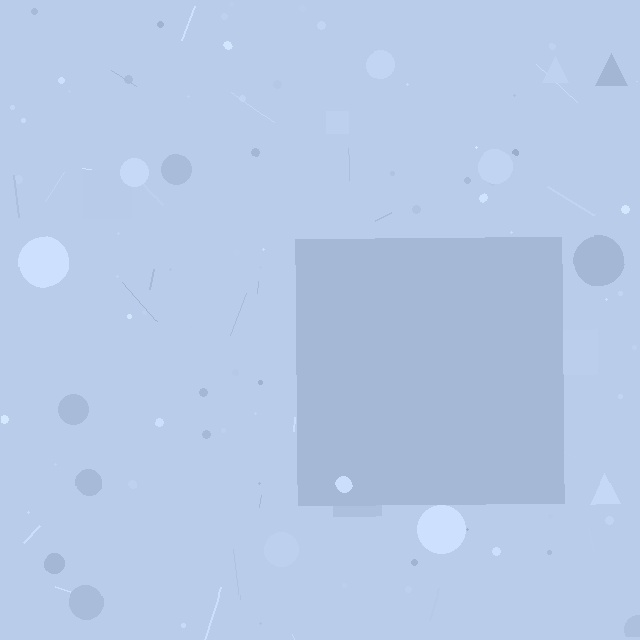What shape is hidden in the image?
A square is hidden in the image.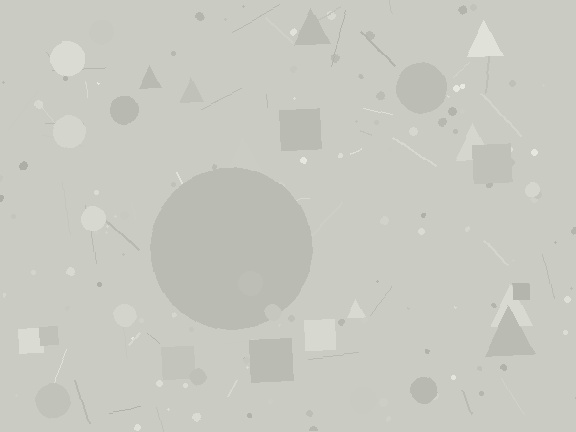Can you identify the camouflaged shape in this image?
The camouflaged shape is a circle.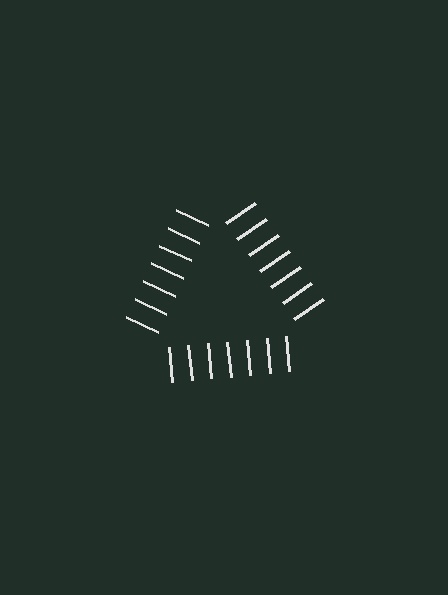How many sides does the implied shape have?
3 sides — the line-ends trace a triangle.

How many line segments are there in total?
21 — 7 along each of the 3 edges.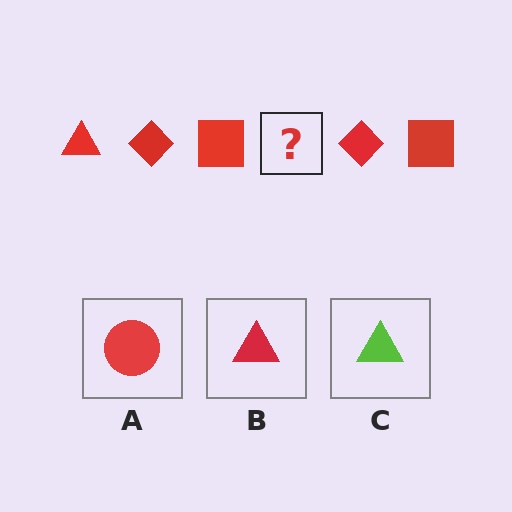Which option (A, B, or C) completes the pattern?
B.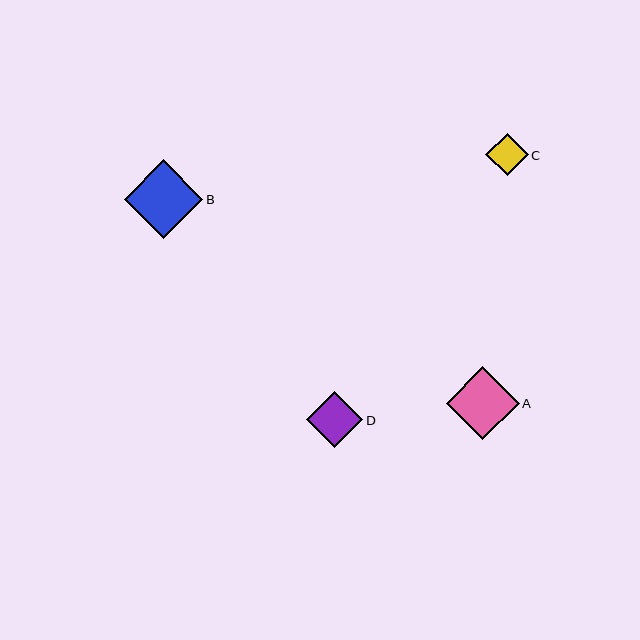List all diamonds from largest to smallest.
From largest to smallest: B, A, D, C.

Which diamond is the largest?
Diamond B is the largest with a size of approximately 78 pixels.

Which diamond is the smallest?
Diamond C is the smallest with a size of approximately 42 pixels.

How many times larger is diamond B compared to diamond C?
Diamond B is approximately 1.8 times the size of diamond C.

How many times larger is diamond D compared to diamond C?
Diamond D is approximately 1.3 times the size of diamond C.